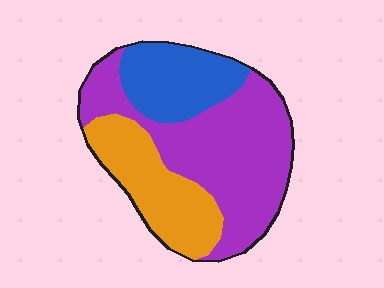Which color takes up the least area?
Blue, at roughly 20%.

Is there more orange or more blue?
Orange.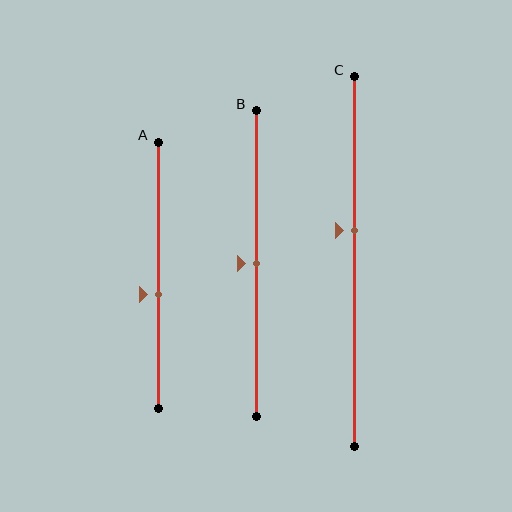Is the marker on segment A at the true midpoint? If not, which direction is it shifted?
No, the marker on segment A is shifted downward by about 7% of the segment length.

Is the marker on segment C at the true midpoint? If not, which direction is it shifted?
No, the marker on segment C is shifted upward by about 8% of the segment length.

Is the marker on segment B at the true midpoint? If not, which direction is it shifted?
Yes, the marker on segment B is at the true midpoint.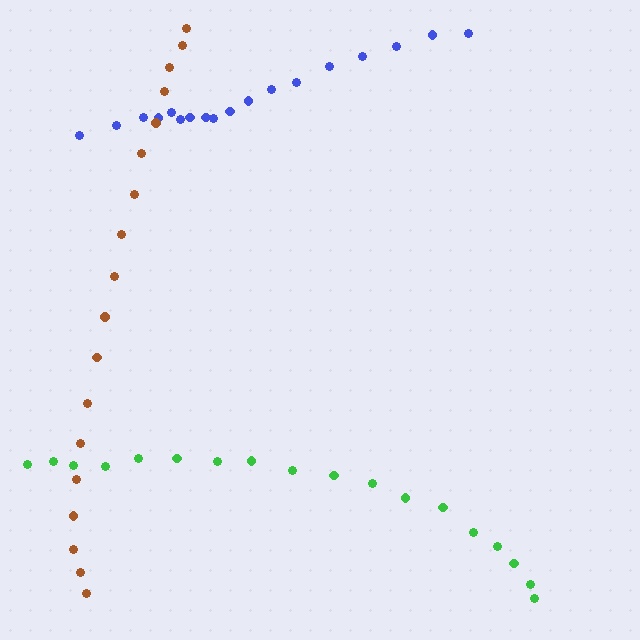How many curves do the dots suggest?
There are 3 distinct paths.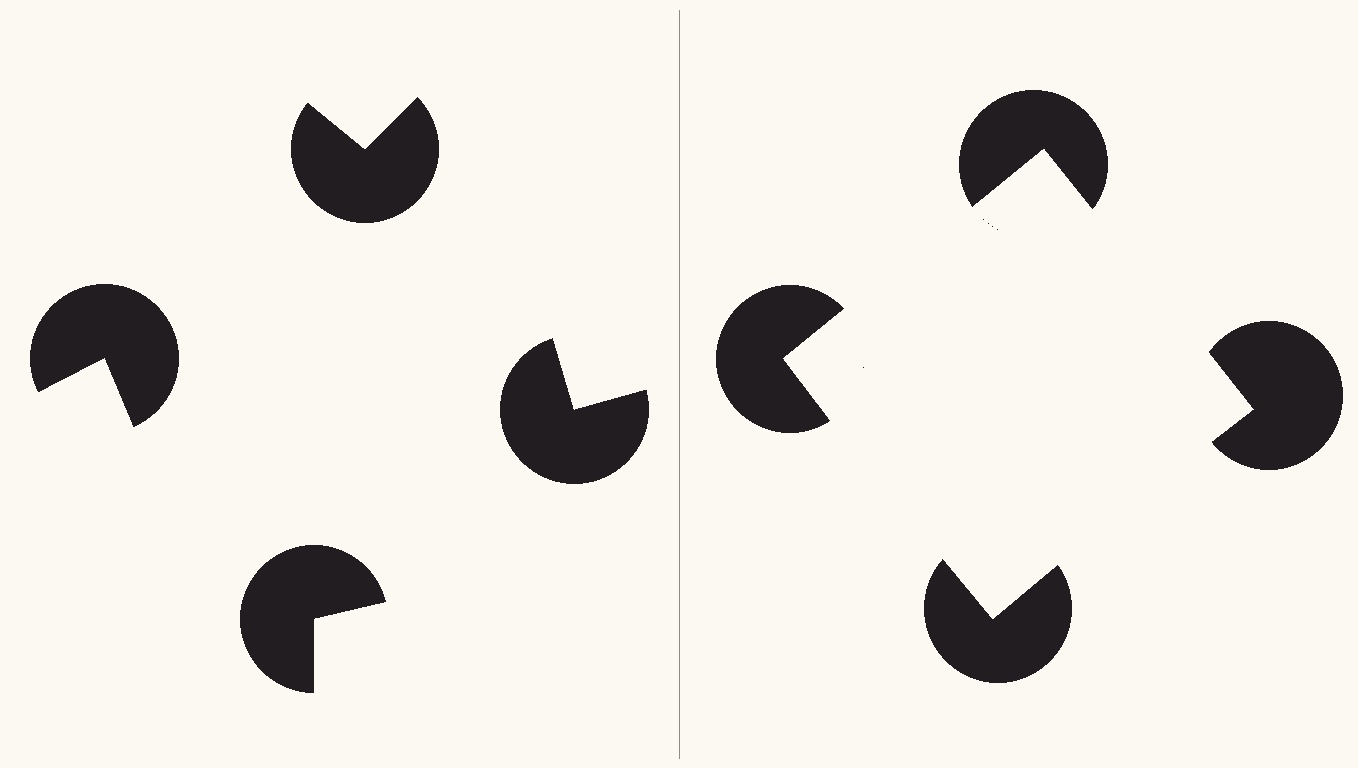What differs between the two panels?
The pac-man discs are positioned identically on both sides; only the wedge orientations differ. On the right they align to a square; on the left they are misaligned.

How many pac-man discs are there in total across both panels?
8 — 4 on each side.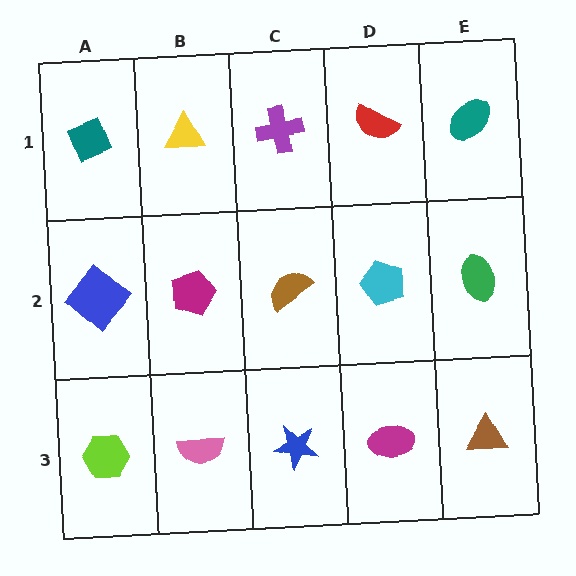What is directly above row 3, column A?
A blue diamond.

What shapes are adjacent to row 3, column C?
A brown semicircle (row 2, column C), a pink semicircle (row 3, column B), a magenta ellipse (row 3, column D).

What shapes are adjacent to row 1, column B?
A magenta pentagon (row 2, column B), a teal diamond (row 1, column A), a purple cross (row 1, column C).